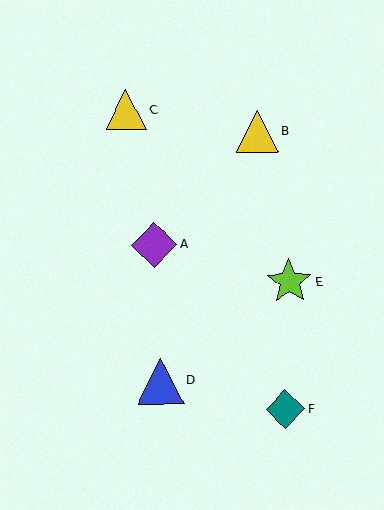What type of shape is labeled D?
Shape D is a blue triangle.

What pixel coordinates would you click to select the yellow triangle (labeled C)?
Click at (126, 110) to select the yellow triangle C.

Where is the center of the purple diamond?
The center of the purple diamond is at (154, 245).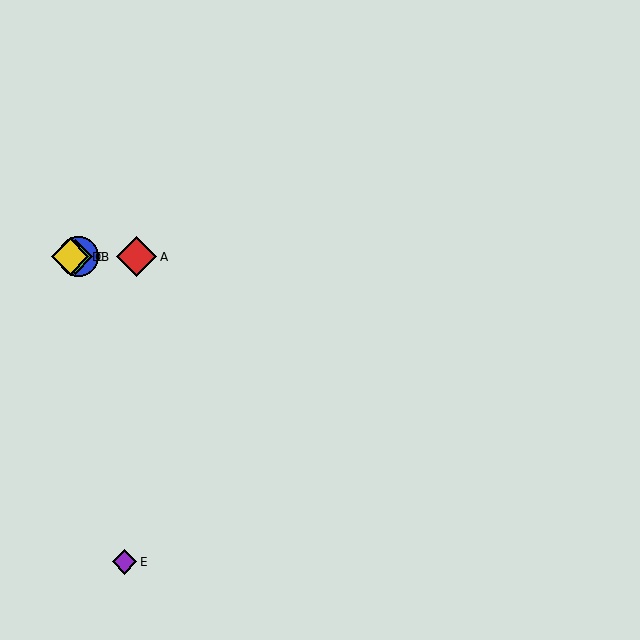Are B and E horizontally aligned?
No, B is at y≈257 and E is at y≈562.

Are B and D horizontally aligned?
Yes, both are at y≈257.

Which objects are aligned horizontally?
Objects A, B, C, D are aligned horizontally.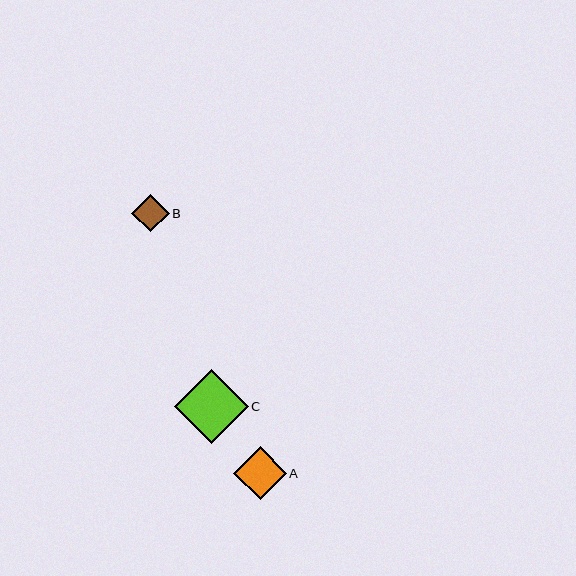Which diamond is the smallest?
Diamond B is the smallest with a size of approximately 37 pixels.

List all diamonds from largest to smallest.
From largest to smallest: C, A, B.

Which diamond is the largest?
Diamond C is the largest with a size of approximately 74 pixels.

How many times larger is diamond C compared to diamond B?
Diamond C is approximately 2.0 times the size of diamond B.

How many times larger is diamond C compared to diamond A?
Diamond C is approximately 1.4 times the size of diamond A.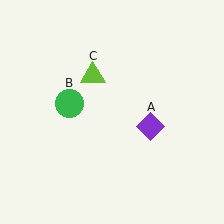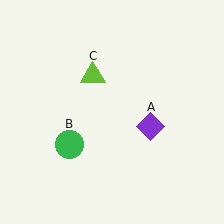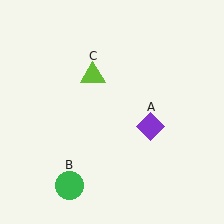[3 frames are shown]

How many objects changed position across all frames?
1 object changed position: green circle (object B).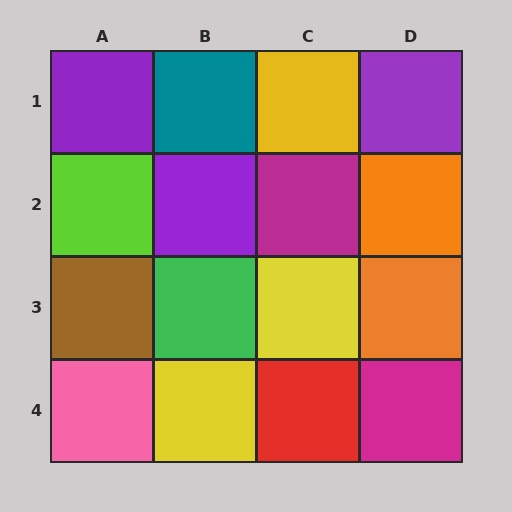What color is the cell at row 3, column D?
Orange.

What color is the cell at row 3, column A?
Brown.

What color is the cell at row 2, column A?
Lime.